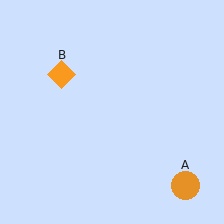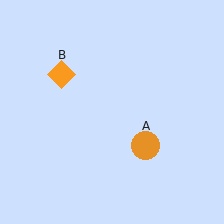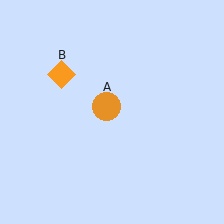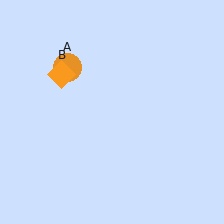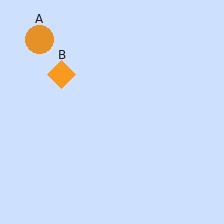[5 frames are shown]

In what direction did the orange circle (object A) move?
The orange circle (object A) moved up and to the left.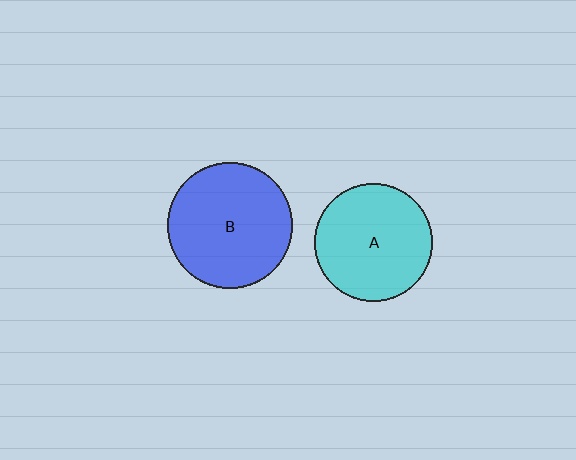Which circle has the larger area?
Circle B (blue).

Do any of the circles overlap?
No, none of the circles overlap.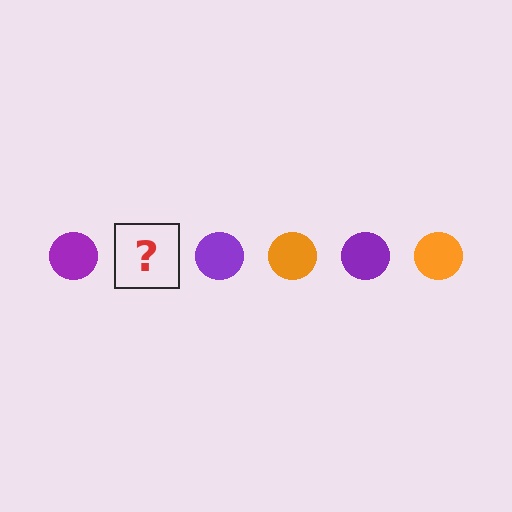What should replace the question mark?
The question mark should be replaced with an orange circle.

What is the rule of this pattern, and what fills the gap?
The rule is that the pattern cycles through purple, orange circles. The gap should be filled with an orange circle.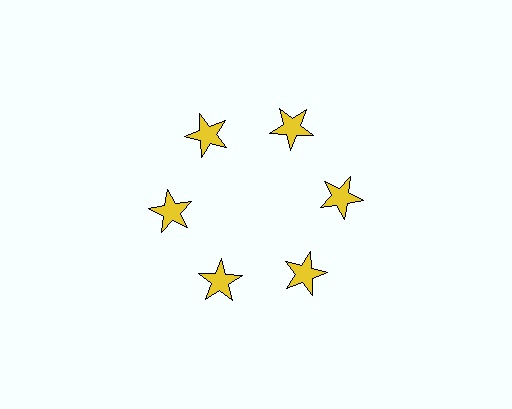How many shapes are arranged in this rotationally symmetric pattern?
There are 6 shapes, arranged in 6 groups of 1.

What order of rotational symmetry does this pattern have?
This pattern has 6-fold rotational symmetry.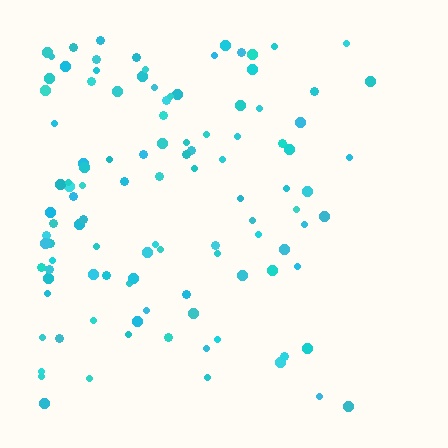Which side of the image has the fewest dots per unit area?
The right.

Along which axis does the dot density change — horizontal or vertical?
Horizontal.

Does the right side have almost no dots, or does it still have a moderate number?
Still a moderate number, just noticeably fewer than the left.